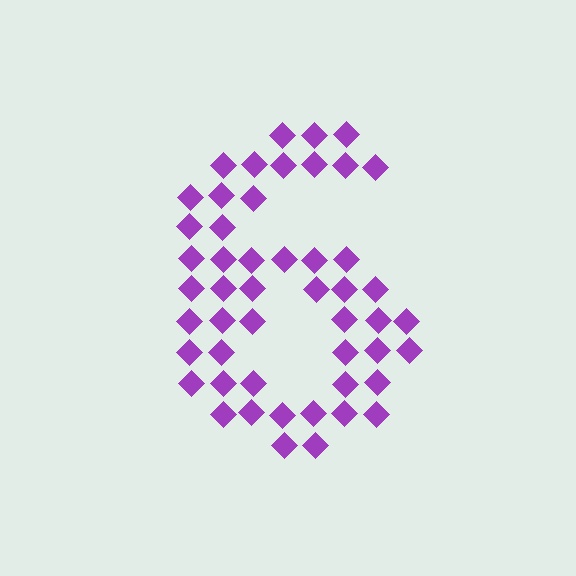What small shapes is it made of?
It is made of small diamonds.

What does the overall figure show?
The overall figure shows the digit 6.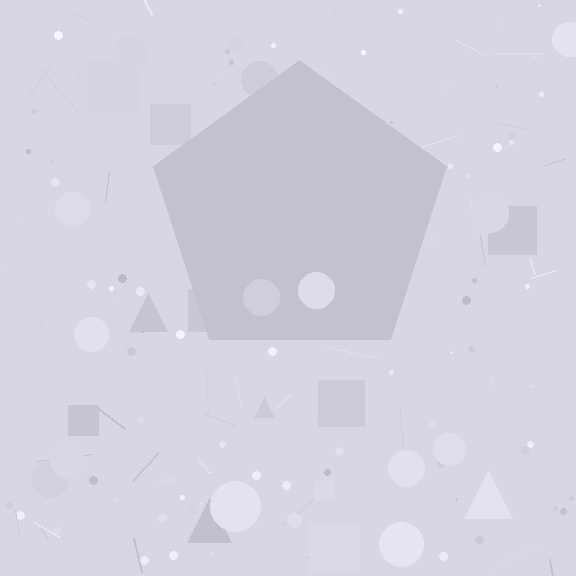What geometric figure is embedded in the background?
A pentagon is embedded in the background.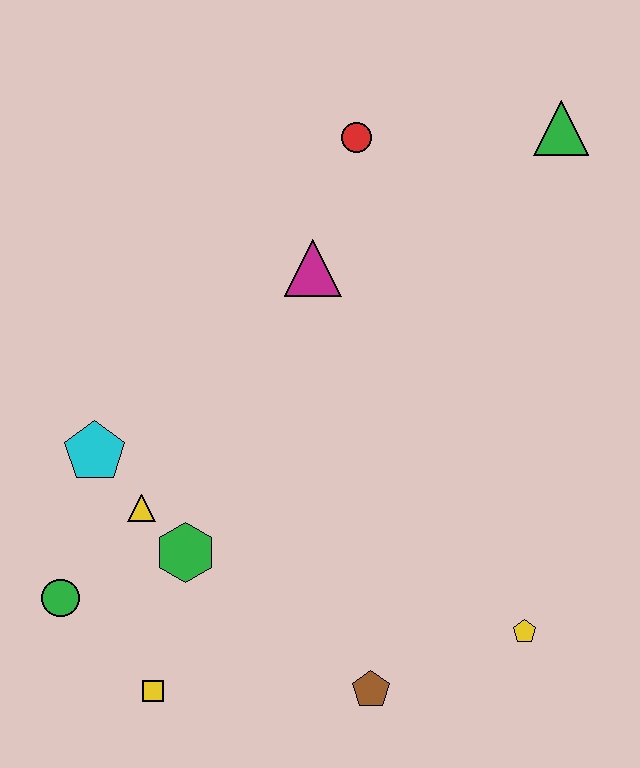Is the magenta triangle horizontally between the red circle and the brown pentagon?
No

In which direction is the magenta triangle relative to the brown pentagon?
The magenta triangle is above the brown pentagon.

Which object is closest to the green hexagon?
The yellow triangle is closest to the green hexagon.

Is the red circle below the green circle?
No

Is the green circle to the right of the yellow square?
No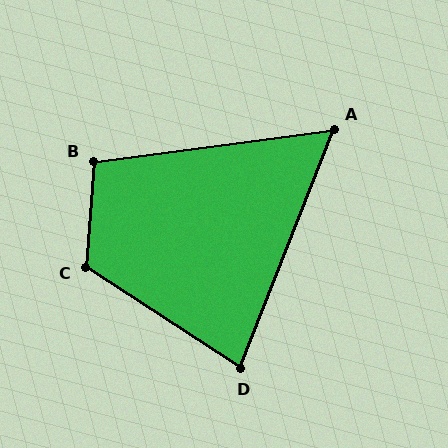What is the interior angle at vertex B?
Approximately 102 degrees (obtuse).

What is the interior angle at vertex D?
Approximately 78 degrees (acute).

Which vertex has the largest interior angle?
C, at approximately 119 degrees.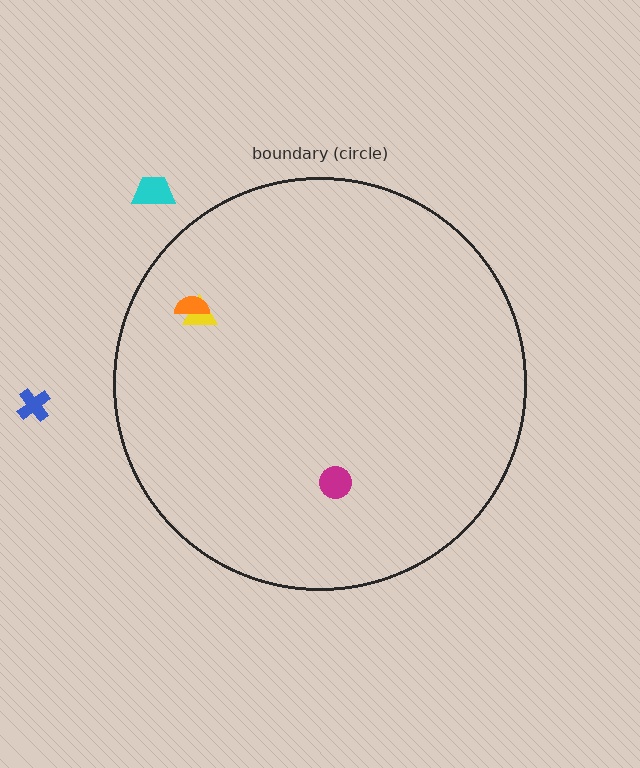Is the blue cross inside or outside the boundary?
Outside.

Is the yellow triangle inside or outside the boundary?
Inside.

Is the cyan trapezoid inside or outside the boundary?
Outside.